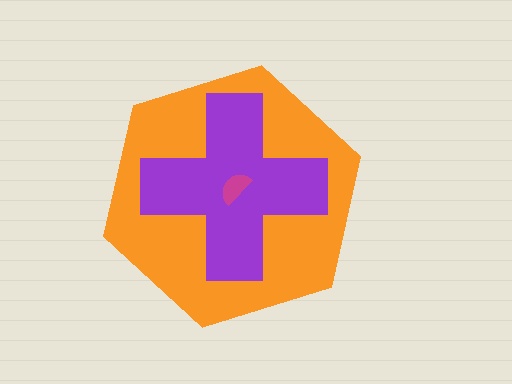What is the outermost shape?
The orange hexagon.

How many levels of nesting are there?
3.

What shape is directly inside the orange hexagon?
The purple cross.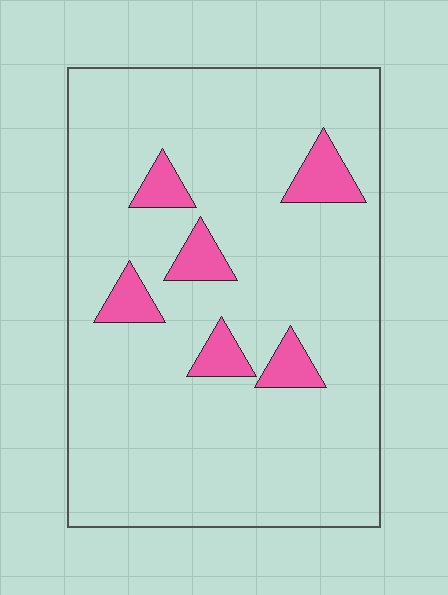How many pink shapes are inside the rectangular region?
6.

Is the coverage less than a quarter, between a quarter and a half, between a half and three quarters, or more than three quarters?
Less than a quarter.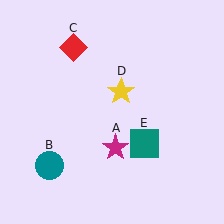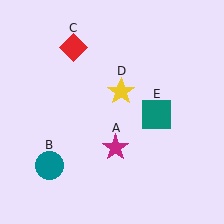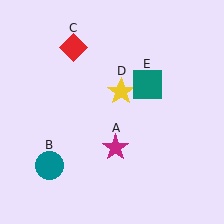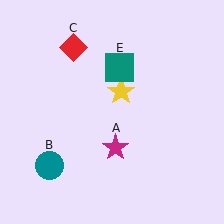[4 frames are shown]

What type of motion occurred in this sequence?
The teal square (object E) rotated counterclockwise around the center of the scene.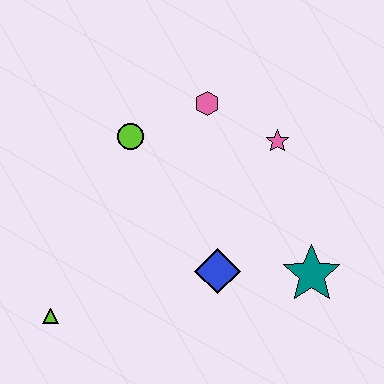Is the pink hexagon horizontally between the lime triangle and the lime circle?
No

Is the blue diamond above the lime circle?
No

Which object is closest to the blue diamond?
The teal star is closest to the blue diamond.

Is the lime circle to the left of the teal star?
Yes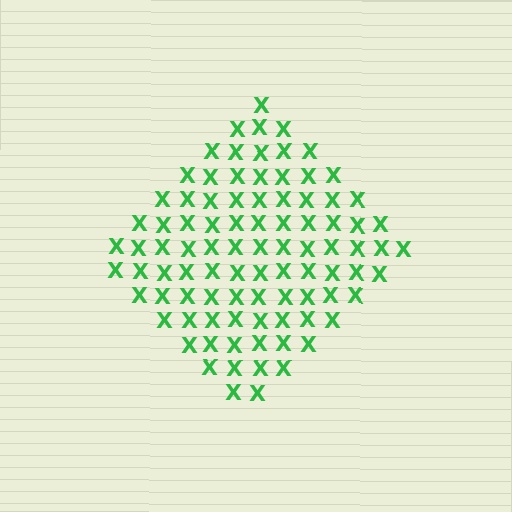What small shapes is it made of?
It is made of small letter X's.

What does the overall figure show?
The overall figure shows a diamond.